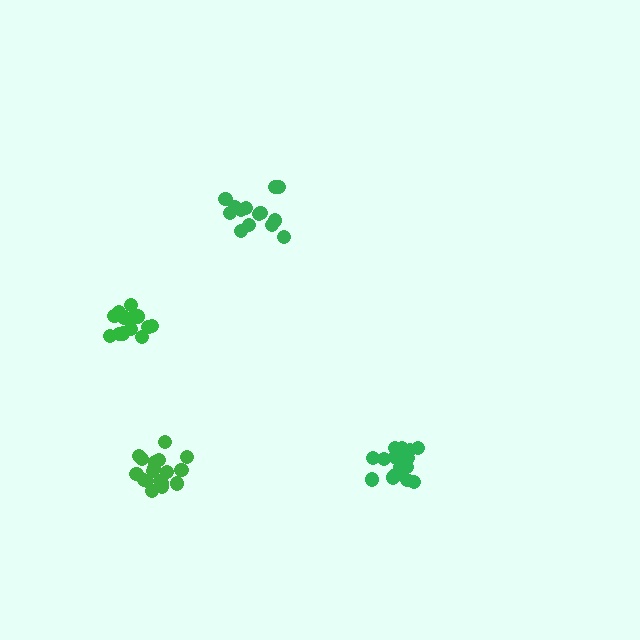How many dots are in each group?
Group 1: 14 dots, Group 2: 18 dots, Group 3: 19 dots, Group 4: 14 dots (65 total).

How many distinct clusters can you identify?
There are 4 distinct clusters.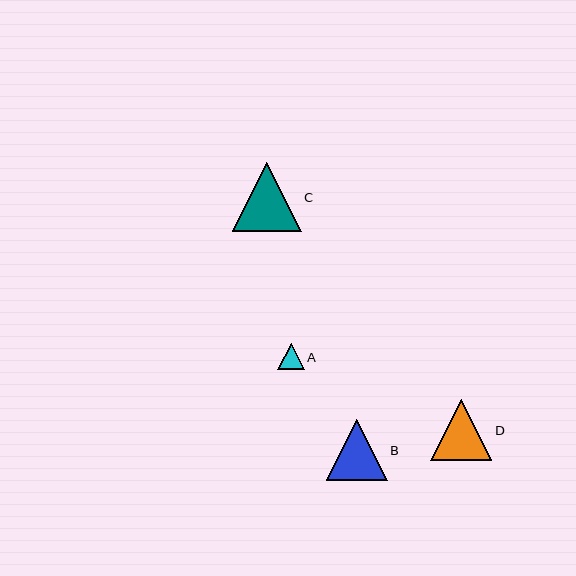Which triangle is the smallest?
Triangle A is the smallest with a size of approximately 26 pixels.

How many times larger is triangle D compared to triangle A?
Triangle D is approximately 2.3 times the size of triangle A.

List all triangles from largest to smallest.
From largest to smallest: C, D, B, A.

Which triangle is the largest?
Triangle C is the largest with a size of approximately 69 pixels.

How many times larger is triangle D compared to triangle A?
Triangle D is approximately 2.3 times the size of triangle A.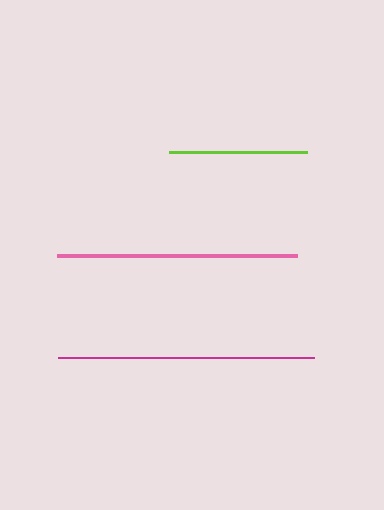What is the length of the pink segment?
The pink segment is approximately 240 pixels long.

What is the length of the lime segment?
The lime segment is approximately 138 pixels long.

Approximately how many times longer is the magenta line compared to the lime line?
The magenta line is approximately 1.9 times the length of the lime line.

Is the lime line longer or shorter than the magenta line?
The magenta line is longer than the lime line.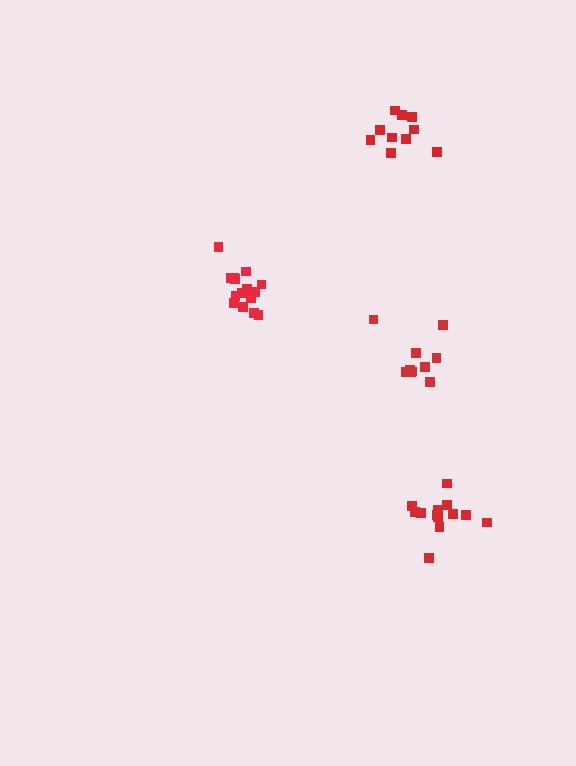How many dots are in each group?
Group 1: 13 dots, Group 2: 10 dots, Group 3: 15 dots, Group 4: 10 dots (48 total).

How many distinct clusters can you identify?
There are 4 distinct clusters.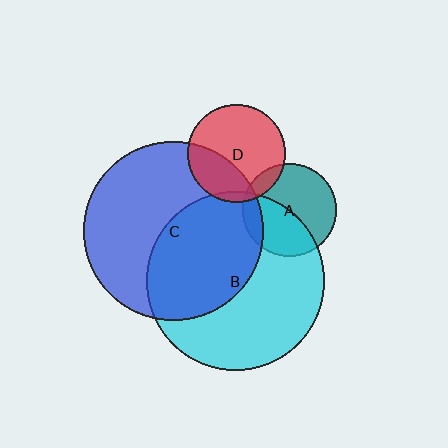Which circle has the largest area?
Circle C (blue).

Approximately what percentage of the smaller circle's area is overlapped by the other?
Approximately 10%.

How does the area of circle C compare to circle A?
Approximately 3.7 times.